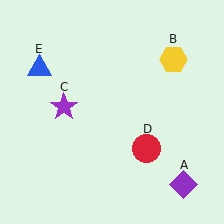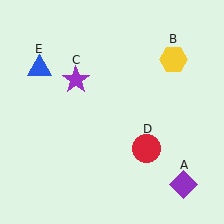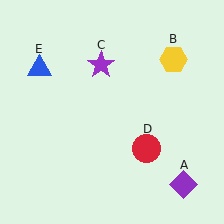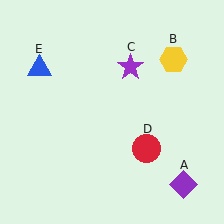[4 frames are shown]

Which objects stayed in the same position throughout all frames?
Purple diamond (object A) and yellow hexagon (object B) and red circle (object D) and blue triangle (object E) remained stationary.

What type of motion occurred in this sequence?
The purple star (object C) rotated clockwise around the center of the scene.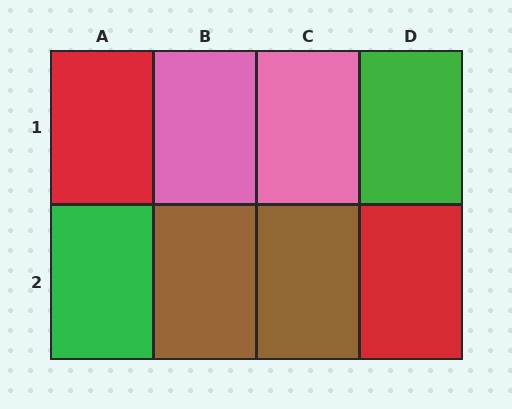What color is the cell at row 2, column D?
Red.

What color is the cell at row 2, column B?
Brown.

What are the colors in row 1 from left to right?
Red, pink, pink, green.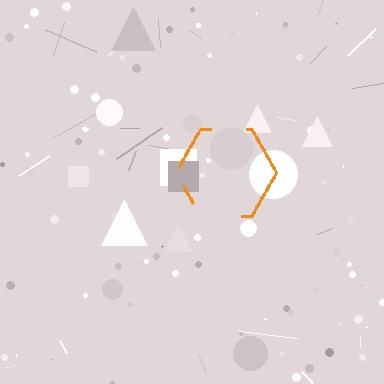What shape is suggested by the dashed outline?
The dashed outline suggests a hexagon.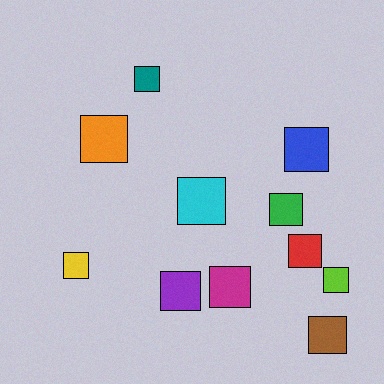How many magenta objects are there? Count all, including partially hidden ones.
There is 1 magenta object.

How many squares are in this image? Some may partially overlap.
There are 11 squares.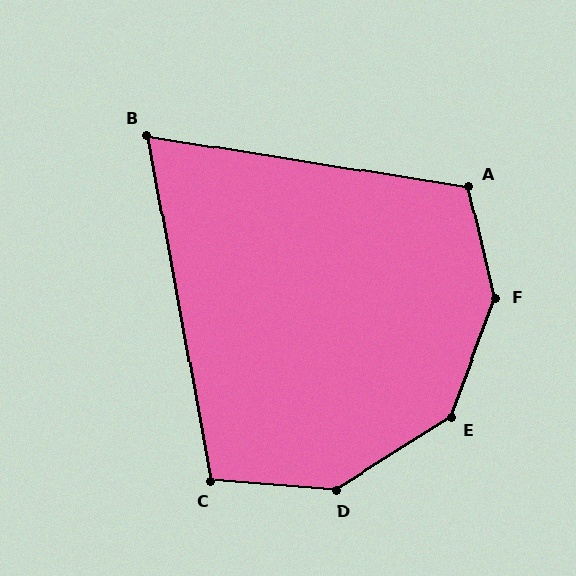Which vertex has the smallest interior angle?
B, at approximately 71 degrees.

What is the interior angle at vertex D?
Approximately 143 degrees (obtuse).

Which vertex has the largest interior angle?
F, at approximately 146 degrees.